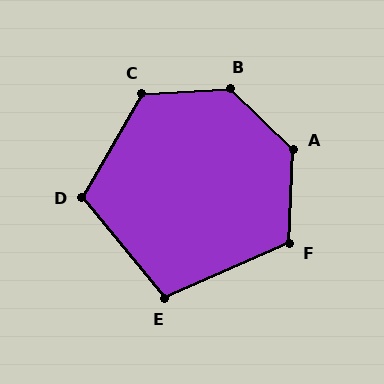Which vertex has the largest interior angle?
B, at approximately 133 degrees.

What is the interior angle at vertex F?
Approximately 116 degrees (obtuse).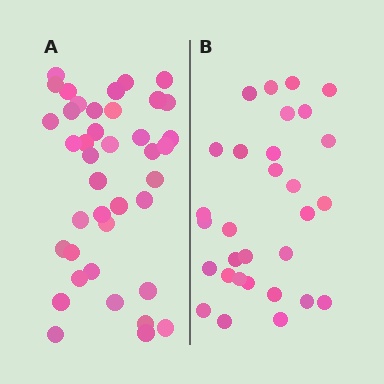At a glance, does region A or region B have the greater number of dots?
Region A (the left region) has more dots.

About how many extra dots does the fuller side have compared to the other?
Region A has roughly 10 or so more dots than region B.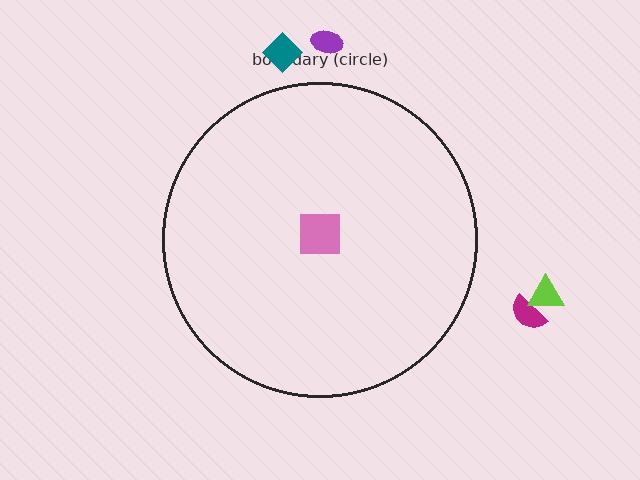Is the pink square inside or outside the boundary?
Inside.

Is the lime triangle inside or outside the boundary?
Outside.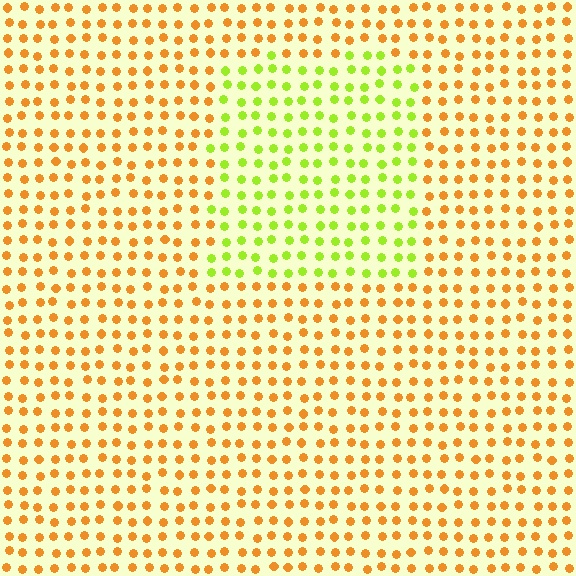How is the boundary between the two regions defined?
The boundary is defined purely by a slight shift in hue (about 54 degrees). Spacing, size, and orientation are identical on both sides.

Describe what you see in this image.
The image is filled with small orange elements in a uniform arrangement. A rectangle-shaped region is visible where the elements are tinted to a slightly different hue, forming a subtle color boundary.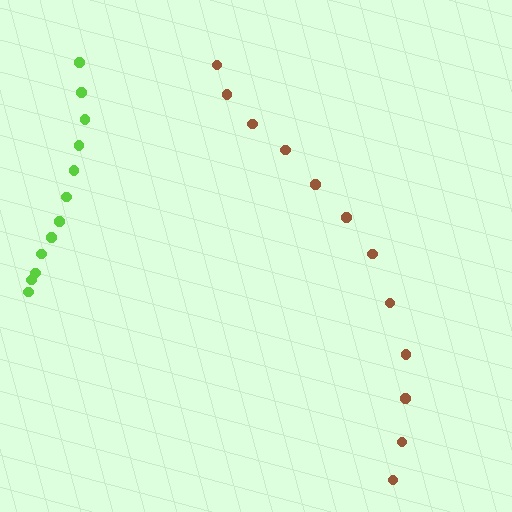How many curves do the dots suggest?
There are 2 distinct paths.